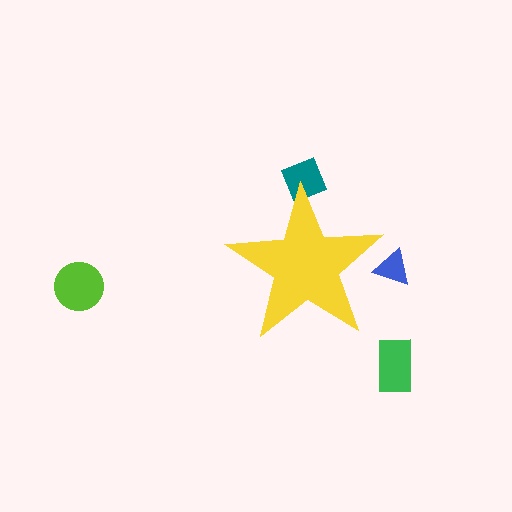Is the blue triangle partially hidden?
Yes, the blue triangle is partially hidden behind the yellow star.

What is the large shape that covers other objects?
A yellow star.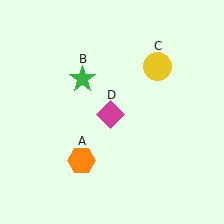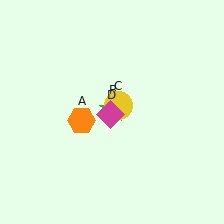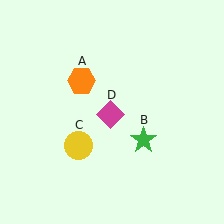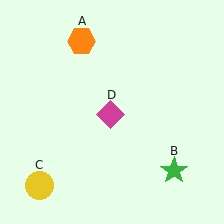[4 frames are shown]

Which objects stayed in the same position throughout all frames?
Magenta diamond (object D) remained stationary.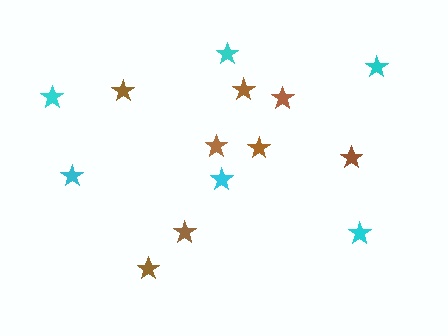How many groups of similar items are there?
There are 2 groups: one group of cyan stars (6) and one group of brown stars (8).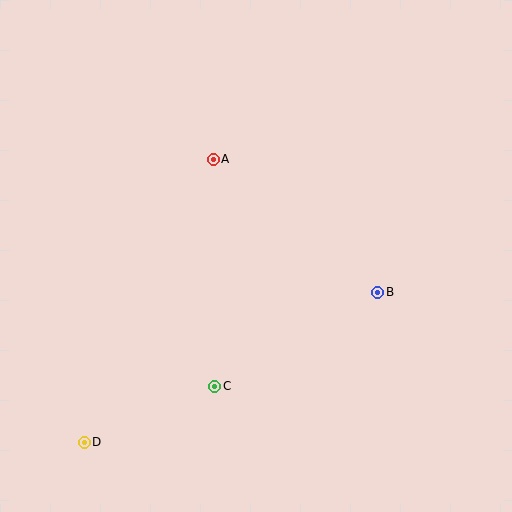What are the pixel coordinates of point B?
Point B is at (378, 292).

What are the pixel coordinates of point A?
Point A is at (213, 159).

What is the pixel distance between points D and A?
The distance between D and A is 311 pixels.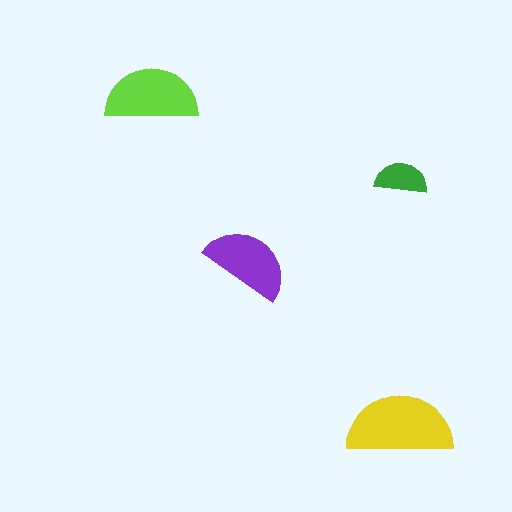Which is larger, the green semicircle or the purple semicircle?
The purple one.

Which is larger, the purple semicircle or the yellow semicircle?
The yellow one.